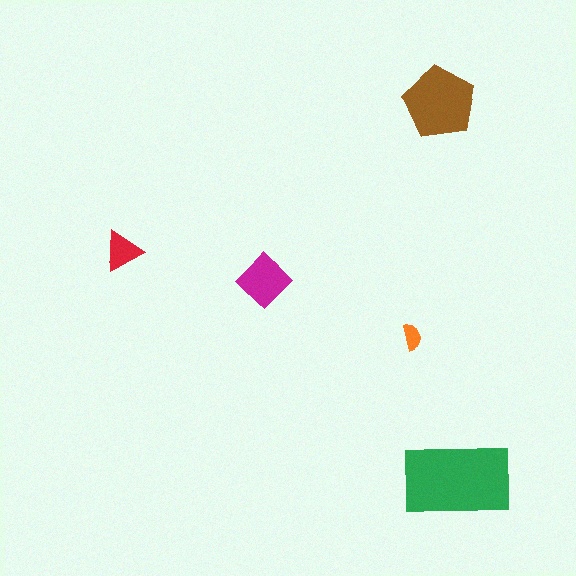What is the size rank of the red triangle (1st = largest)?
4th.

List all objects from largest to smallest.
The green rectangle, the brown pentagon, the magenta diamond, the red triangle, the orange semicircle.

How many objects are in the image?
There are 5 objects in the image.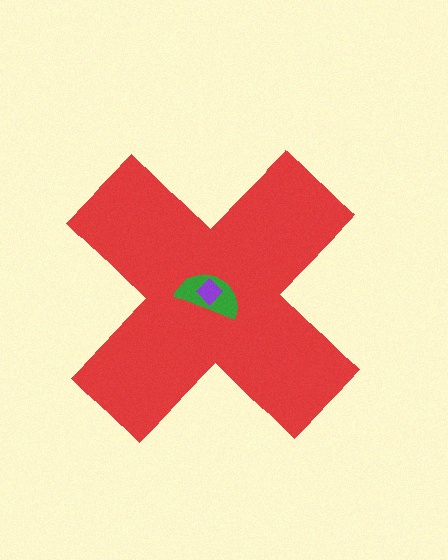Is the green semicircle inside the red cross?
Yes.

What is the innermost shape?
The purple diamond.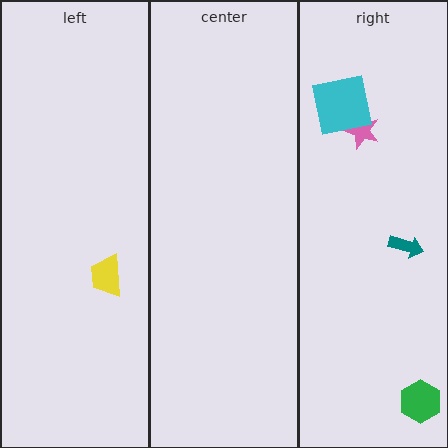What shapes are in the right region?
The green hexagon, the teal arrow, the pink star, the cyan square.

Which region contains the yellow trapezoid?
The left region.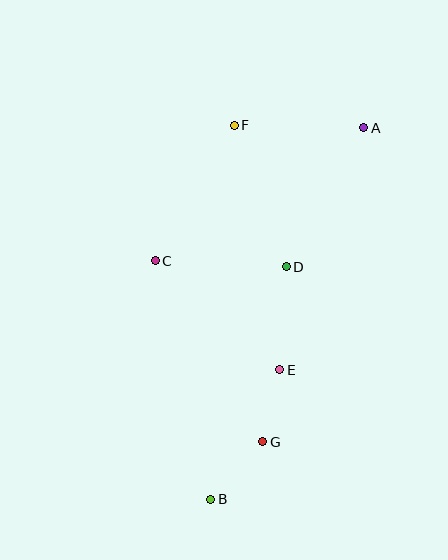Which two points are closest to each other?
Points E and G are closest to each other.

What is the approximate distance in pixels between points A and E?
The distance between A and E is approximately 256 pixels.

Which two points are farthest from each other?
Points A and B are farthest from each other.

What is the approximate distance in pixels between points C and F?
The distance between C and F is approximately 157 pixels.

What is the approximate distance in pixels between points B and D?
The distance between B and D is approximately 245 pixels.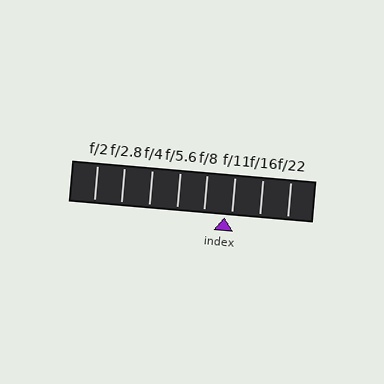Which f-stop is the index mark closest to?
The index mark is closest to f/11.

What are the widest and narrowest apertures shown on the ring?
The widest aperture shown is f/2 and the narrowest is f/22.